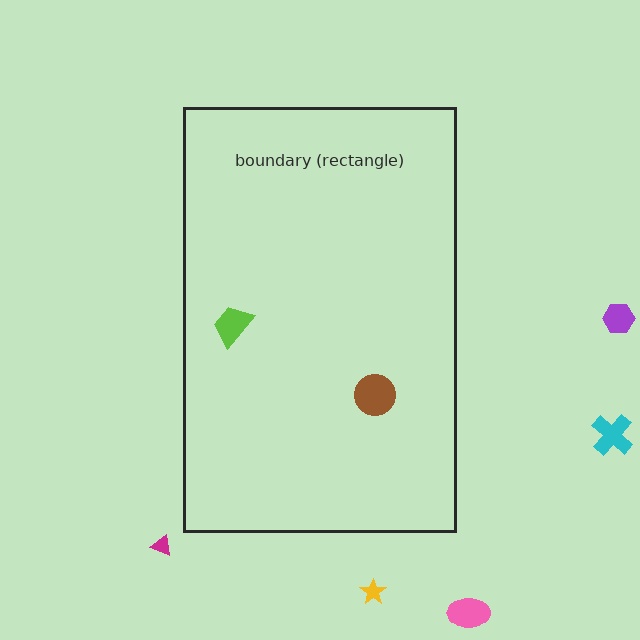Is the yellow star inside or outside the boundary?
Outside.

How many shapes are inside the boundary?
2 inside, 5 outside.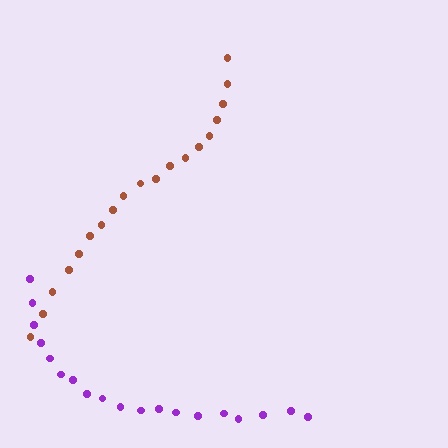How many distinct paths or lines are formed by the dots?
There are 2 distinct paths.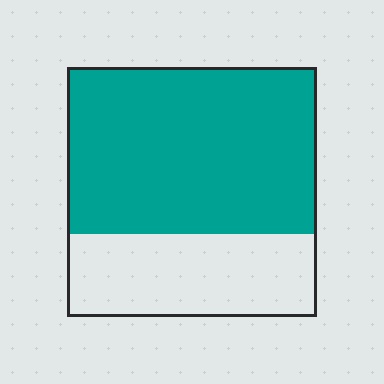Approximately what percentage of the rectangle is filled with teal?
Approximately 65%.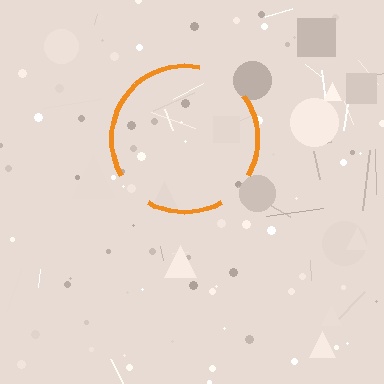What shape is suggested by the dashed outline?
The dashed outline suggests a circle.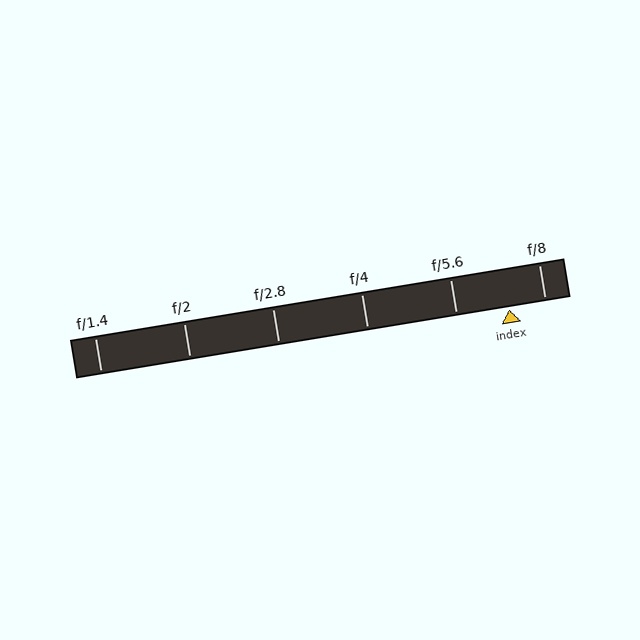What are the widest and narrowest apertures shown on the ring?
The widest aperture shown is f/1.4 and the narrowest is f/8.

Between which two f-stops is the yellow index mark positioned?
The index mark is between f/5.6 and f/8.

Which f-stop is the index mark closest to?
The index mark is closest to f/8.